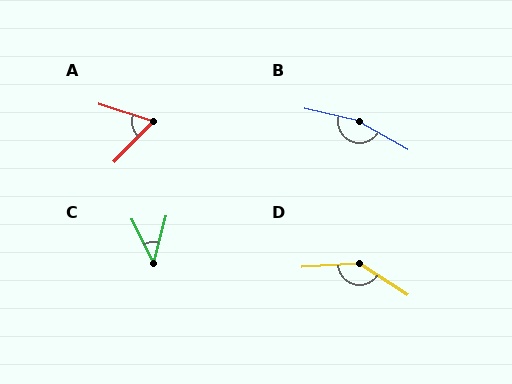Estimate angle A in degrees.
Approximately 64 degrees.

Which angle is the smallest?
C, at approximately 41 degrees.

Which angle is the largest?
B, at approximately 163 degrees.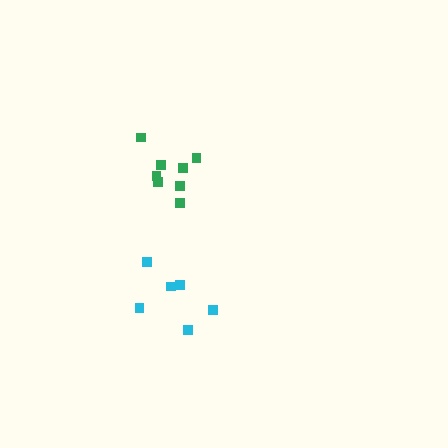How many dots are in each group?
Group 1: 7 dots, Group 2: 8 dots (15 total).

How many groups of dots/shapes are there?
There are 2 groups.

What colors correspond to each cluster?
The clusters are colored: cyan, green.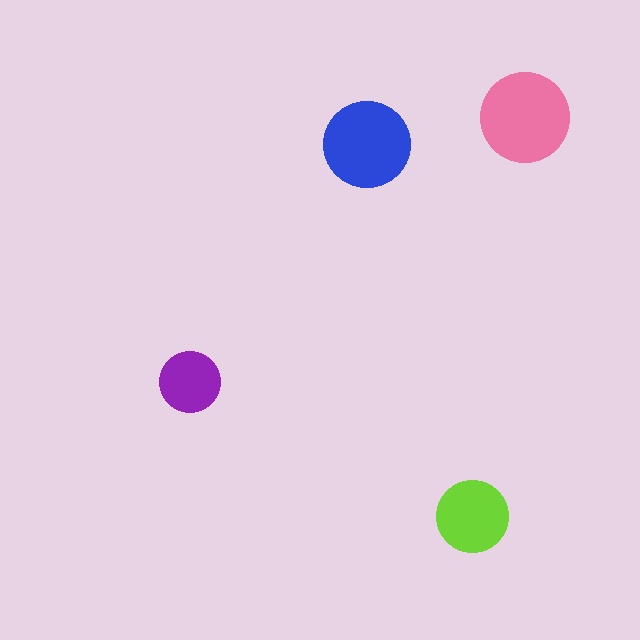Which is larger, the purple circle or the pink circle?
The pink one.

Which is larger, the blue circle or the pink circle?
The pink one.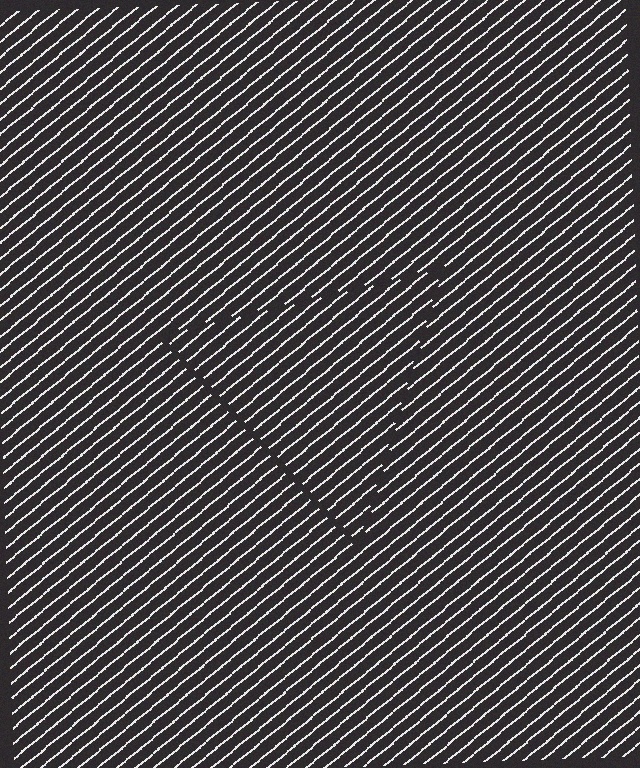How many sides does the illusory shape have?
3 sides — the line-ends trace a triangle.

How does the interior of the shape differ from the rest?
The interior of the shape contains the same grating, shifted by half a period — the contour is defined by the phase discontinuity where line-ends from the inner and outer gratings abut.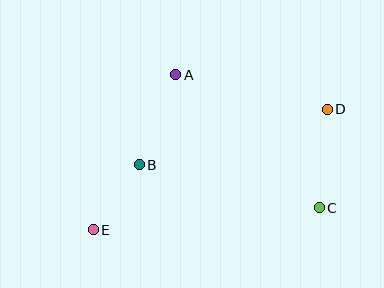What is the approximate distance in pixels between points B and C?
The distance between B and C is approximately 185 pixels.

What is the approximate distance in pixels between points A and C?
The distance between A and C is approximately 196 pixels.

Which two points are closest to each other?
Points B and E are closest to each other.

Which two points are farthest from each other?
Points D and E are farthest from each other.